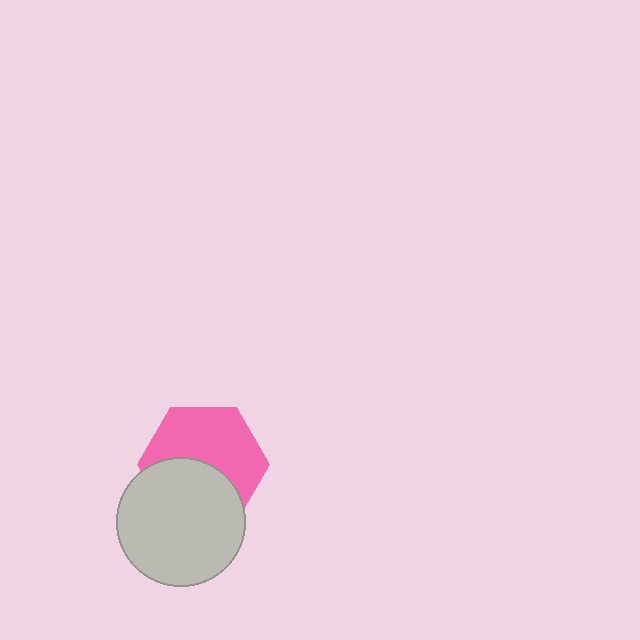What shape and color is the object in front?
The object in front is a light gray circle.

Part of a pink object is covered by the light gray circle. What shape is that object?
It is a hexagon.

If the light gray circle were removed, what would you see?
You would see the complete pink hexagon.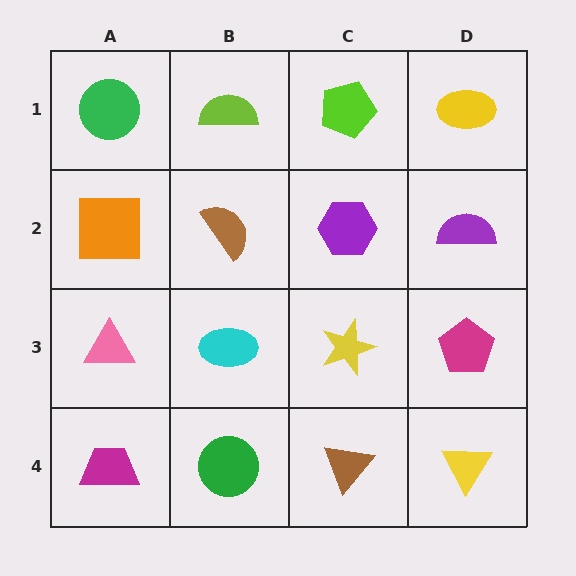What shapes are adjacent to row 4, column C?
A yellow star (row 3, column C), a green circle (row 4, column B), a yellow triangle (row 4, column D).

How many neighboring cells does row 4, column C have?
3.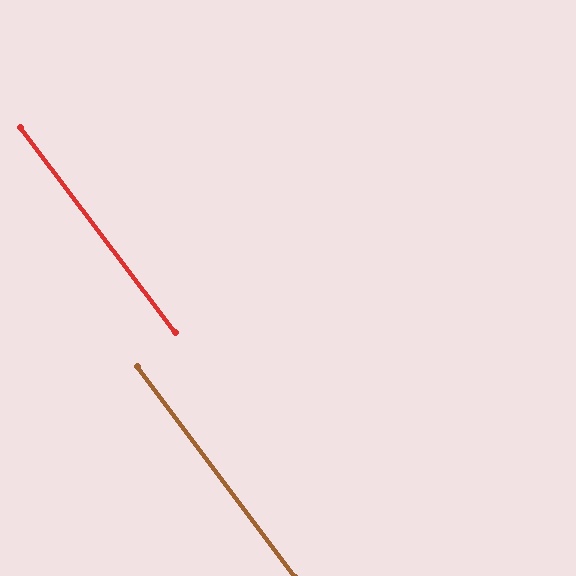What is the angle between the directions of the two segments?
Approximately 0 degrees.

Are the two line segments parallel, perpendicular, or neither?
Parallel — their directions differ by only 0.2°.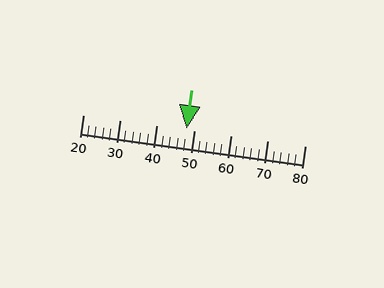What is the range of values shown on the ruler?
The ruler shows values from 20 to 80.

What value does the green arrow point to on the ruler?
The green arrow points to approximately 48.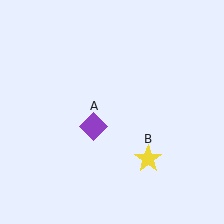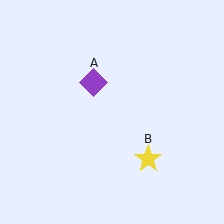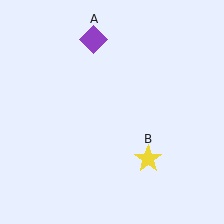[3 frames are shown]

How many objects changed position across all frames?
1 object changed position: purple diamond (object A).